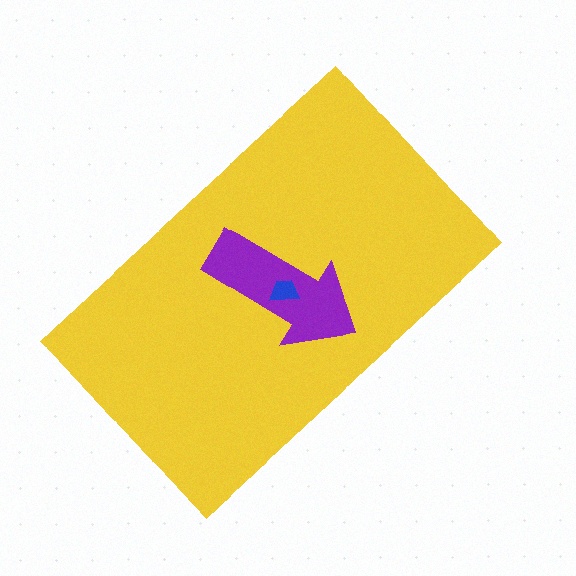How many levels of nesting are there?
3.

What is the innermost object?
The blue trapezoid.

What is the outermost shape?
The yellow rectangle.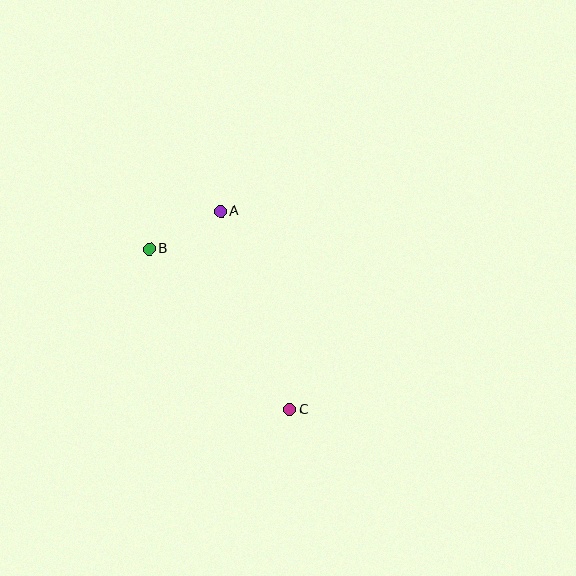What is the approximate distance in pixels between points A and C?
The distance between A and C is approximately 210 pixels.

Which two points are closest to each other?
Points A and B are closest to each other.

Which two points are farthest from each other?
Points B and C are farthest from each other.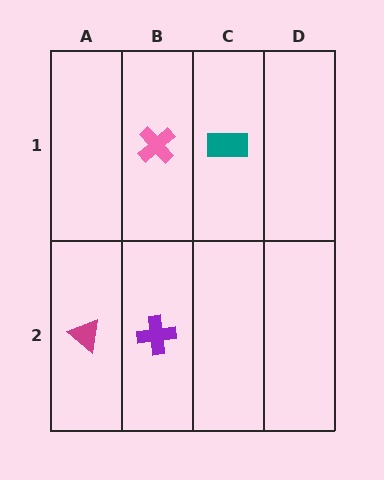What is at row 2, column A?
A magenta triangle.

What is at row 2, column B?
A purple cross.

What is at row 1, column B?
A pink cross.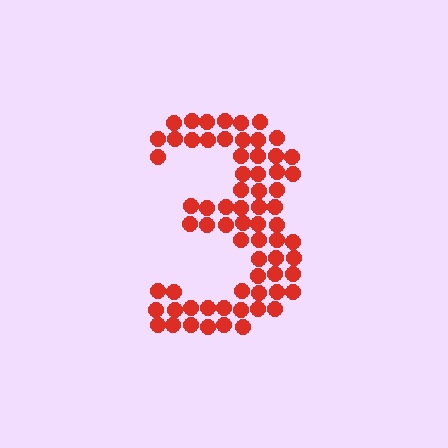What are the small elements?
The small elements are circles.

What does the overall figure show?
The overall figure shows the digit 3.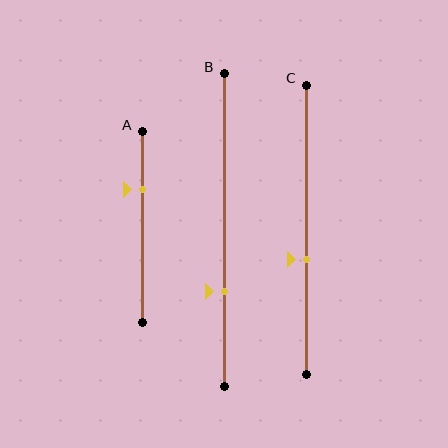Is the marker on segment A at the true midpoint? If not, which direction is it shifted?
No, the marker on segment A is shifted upward by about 20% of the segment length.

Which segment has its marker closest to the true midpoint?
Segment C has its marker closest to the true midpoint.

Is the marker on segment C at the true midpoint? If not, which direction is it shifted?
No, the marker on segment C is shifted downward by about 10% of the segment length.